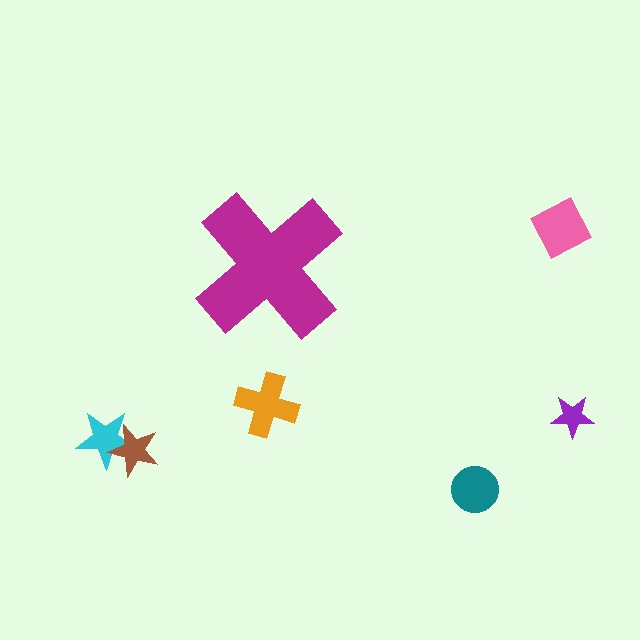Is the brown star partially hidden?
No, the brown star is fully visible.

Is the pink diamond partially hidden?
No, the pink diamond is fully visible.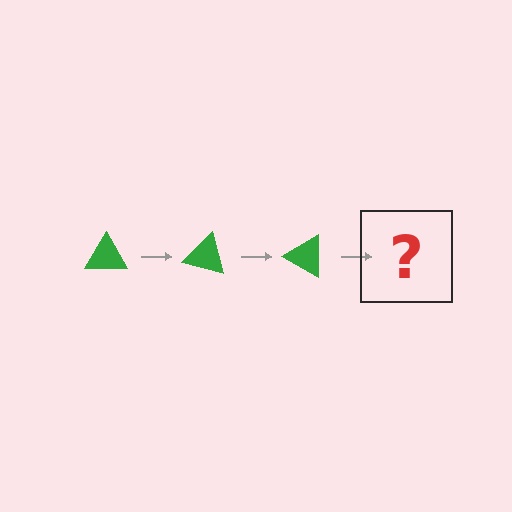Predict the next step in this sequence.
The next step is a green triangle rotated 45 degrees.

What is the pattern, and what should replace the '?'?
The pattern is that the triangle rotates 15 degrees each step. The '?' should be a green triangle rotated 45 degrees.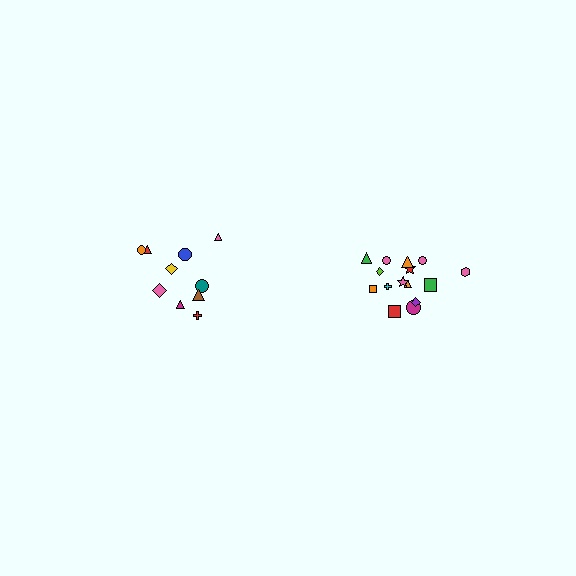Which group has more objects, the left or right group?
The right group.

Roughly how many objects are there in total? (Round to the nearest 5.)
Roughly 25 objects in total.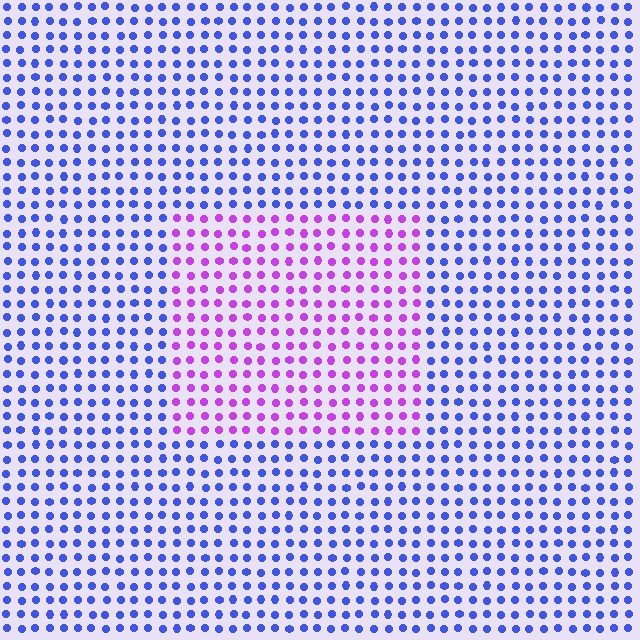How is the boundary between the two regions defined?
The boundary is defined purely by a slight shift in hue (about 57 degrees). Spacing, size, and orientation are identical on both sides.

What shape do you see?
I see a rectangle.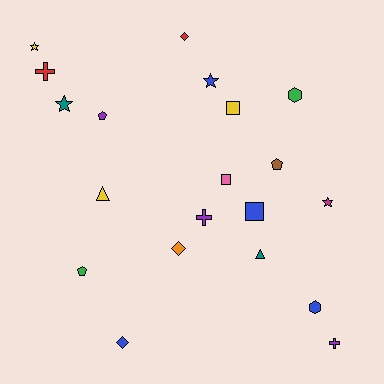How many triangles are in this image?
There are 2 triangles.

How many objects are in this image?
There are 20 objects.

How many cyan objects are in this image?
There are no cyan objects.